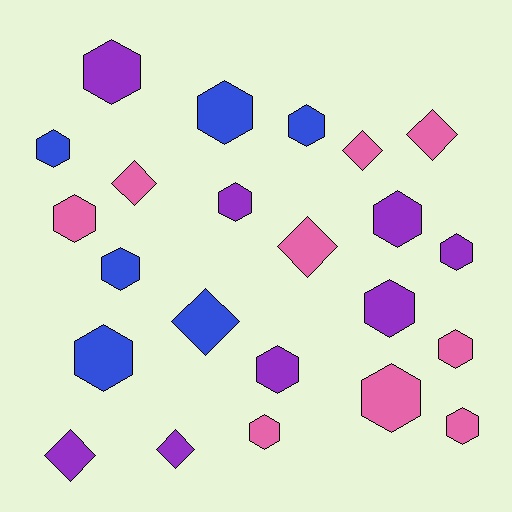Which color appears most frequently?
Pink, with 9 objects.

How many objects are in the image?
There are 23 objects.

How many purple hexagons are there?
There are 6 purple hexagons.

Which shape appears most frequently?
Hexagon, with 16 objects.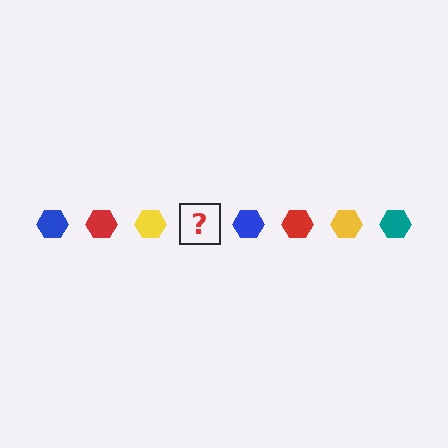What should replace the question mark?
The question mark should be replaced with a teal hexagon.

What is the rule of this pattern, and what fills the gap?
The rule is that the pattern cycles through blue, red, yellow, teal hexagons. The gap should be filled with a teal hexagon.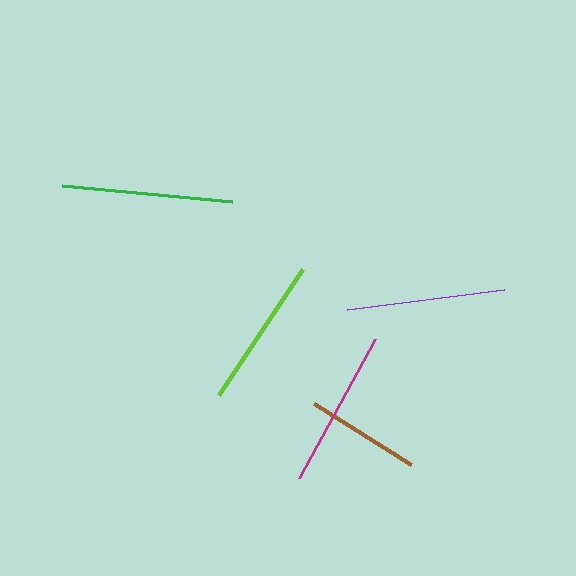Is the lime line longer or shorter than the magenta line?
The magenta line is longer than the lime line.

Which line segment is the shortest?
The brown line is the shortest at approximately 115 pixels.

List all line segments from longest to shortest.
From longest to shortest: green, magenta, purple, lime, brown.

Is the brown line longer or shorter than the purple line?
The purple line is longer than the brown line.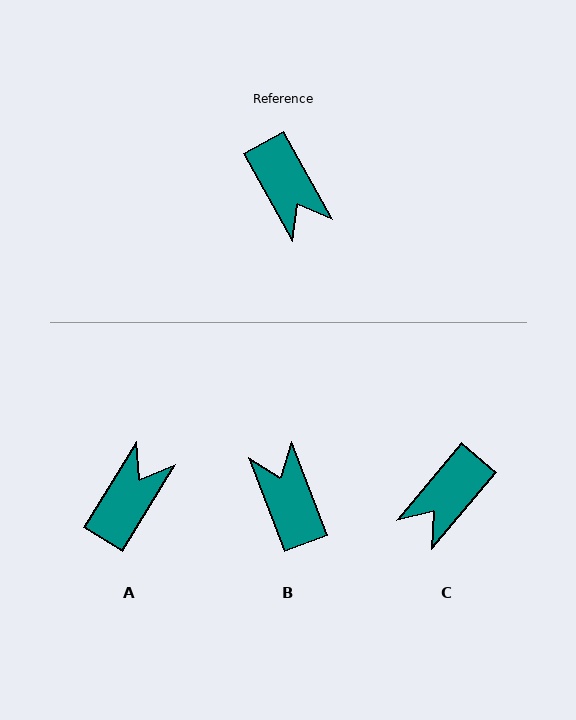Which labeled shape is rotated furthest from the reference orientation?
B, about 172 degrees away.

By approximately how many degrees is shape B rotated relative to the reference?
Approximately 172 degrees counter-clockwise.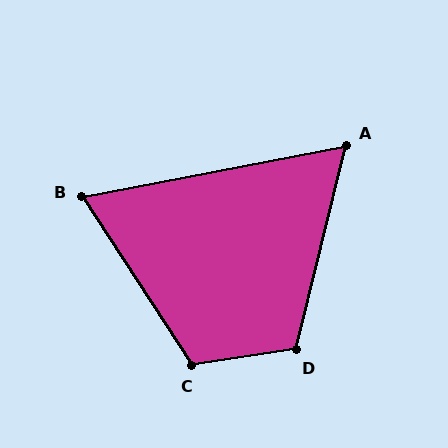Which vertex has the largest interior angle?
C, at approximately 115 degrees.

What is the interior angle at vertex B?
Approximately 68 degrees (acute).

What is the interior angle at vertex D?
Approximately 112 degrees (obtuse).